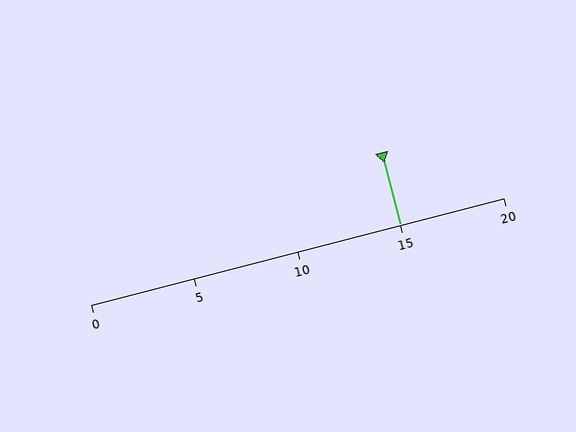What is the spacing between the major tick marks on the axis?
The major ticks are spaced 5 apart.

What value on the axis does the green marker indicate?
The marker indicates approximately 15.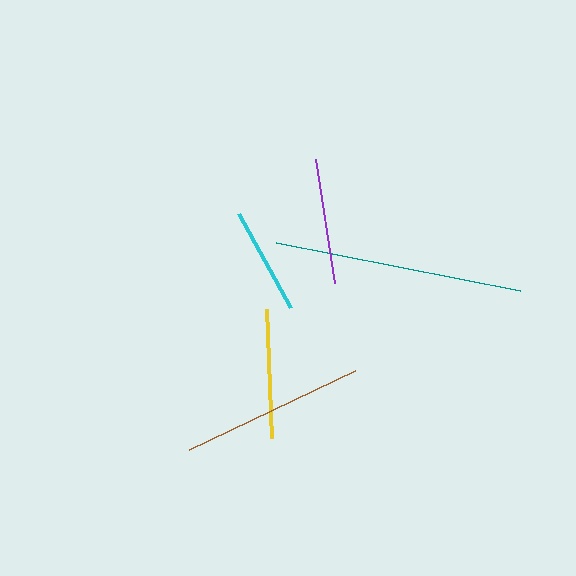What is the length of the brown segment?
The brown segment is approximately 184 pixels long.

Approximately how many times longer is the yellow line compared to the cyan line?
The yellow line is approximately 1.2 times the length of the cyan line.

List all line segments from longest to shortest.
From longest to shortest: teal, brown, yellow, purple, cyan.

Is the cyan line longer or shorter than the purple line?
The purple line is longer than the cyan line.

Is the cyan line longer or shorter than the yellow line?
The yellow line is longer than the cyan line.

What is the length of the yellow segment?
The yellow segment is approximately 129 pixels long.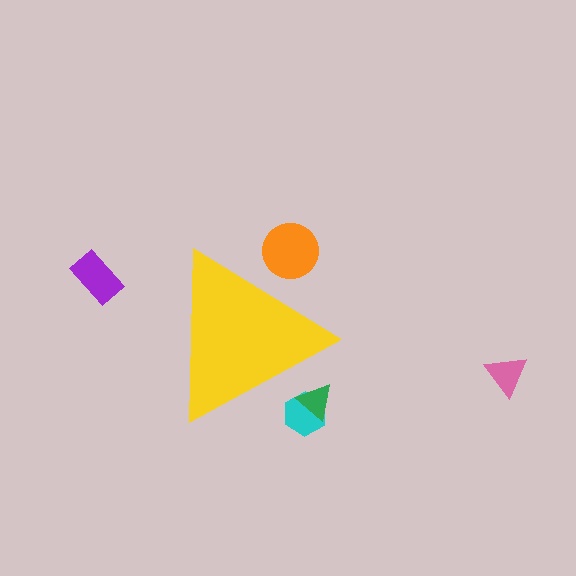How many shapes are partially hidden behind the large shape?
3 shapes are partially hidden.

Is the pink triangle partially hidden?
No, the pink triangle is fully visible.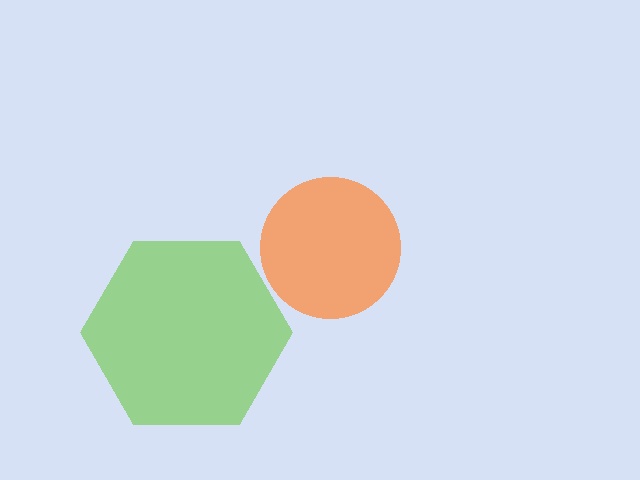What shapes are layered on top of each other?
The layered shapes are: a lime hexagon, an orange circle.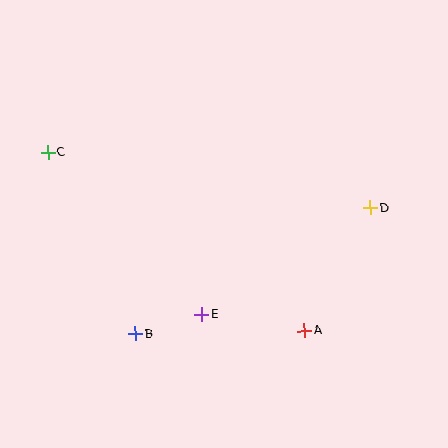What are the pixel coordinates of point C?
Point C is at (48, 153).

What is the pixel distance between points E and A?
The distance between E and A is 104 pixels.